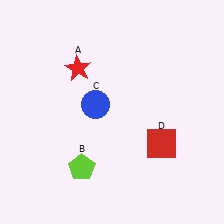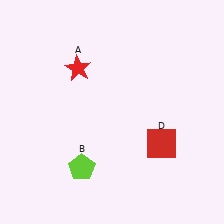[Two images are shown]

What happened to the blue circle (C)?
The blue circle (C) was removed in Image 2. It was in the top-left area of Image 1.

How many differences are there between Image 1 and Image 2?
There is 1 difference between the two images.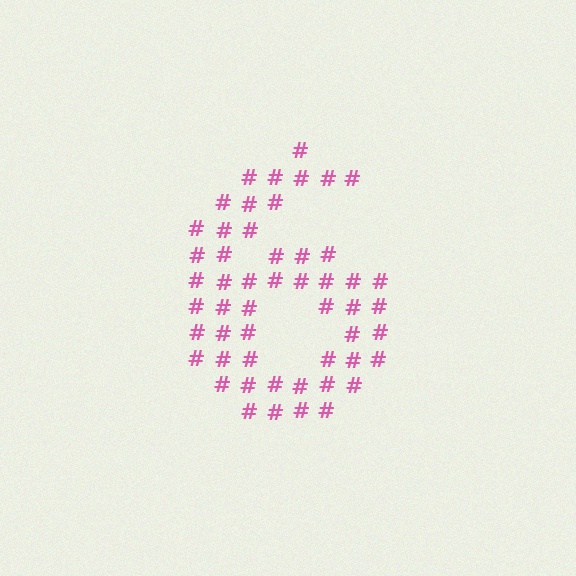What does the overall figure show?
The overall figure shows the digit 6.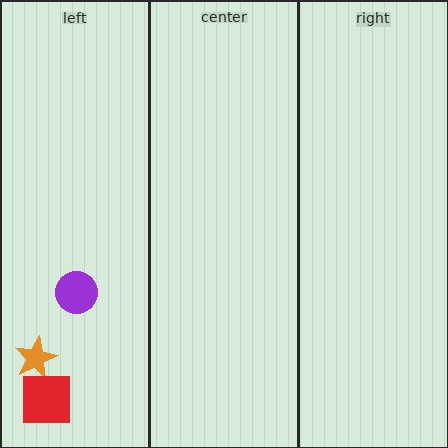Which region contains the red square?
The left region.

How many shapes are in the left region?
3.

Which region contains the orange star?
The left region.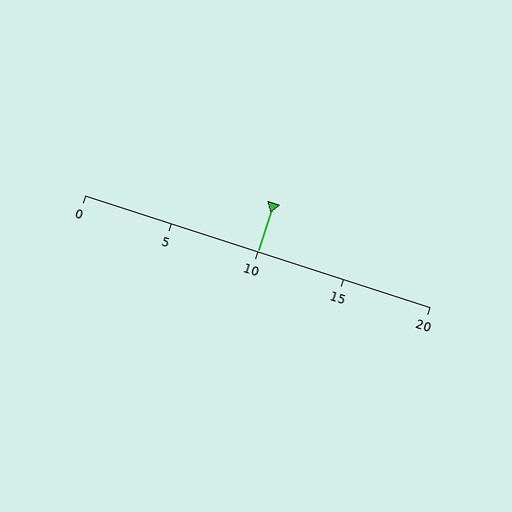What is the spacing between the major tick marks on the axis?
The major ticks are spaced 5 apart.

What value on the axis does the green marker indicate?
The marker indicates approximately 10.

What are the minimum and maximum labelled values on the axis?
The axis runs from 0 to 20.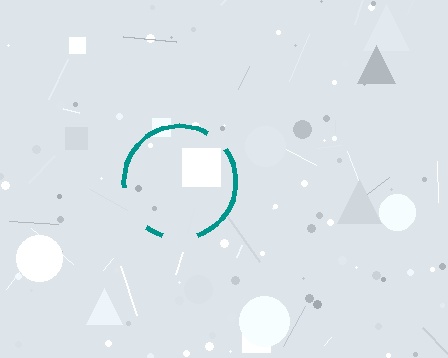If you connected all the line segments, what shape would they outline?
They would outline a circle.